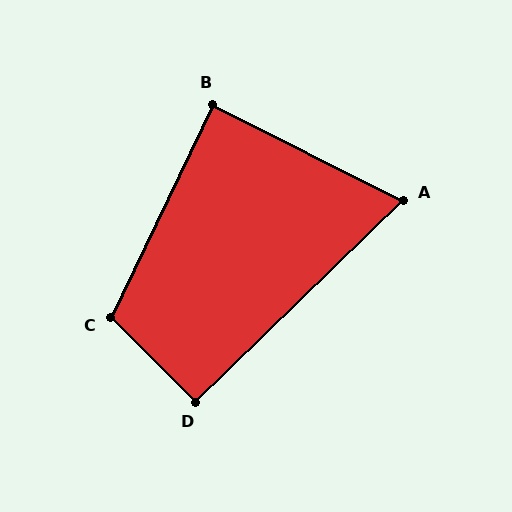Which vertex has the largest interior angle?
C, at approximately 109 degrees.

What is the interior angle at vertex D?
Approximately 91 degrees (approximately right).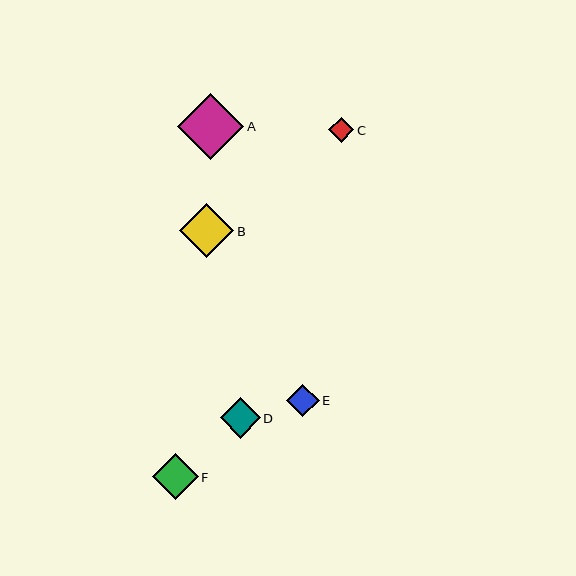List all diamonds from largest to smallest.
From largest to smallest: A, B, F, D, E, C.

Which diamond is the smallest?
Diamond C is the smallest with a size of approximately 25 pixels.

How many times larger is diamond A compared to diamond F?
Diamond A is approximately 1.4 times the size of diamond F.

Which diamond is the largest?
Diamond A is the largest with a size of approximately 66 pixels.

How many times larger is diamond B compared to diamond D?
Diamond B is approximately 1.3 times the size of diamond D.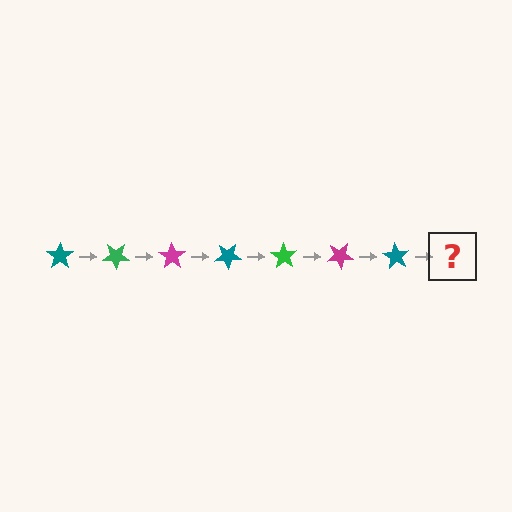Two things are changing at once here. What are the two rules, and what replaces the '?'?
The two rules are that it rotates 35 degrees each step and the color cycles through teal, green, and magenta. The '?' should be a green star, rotated 245 degrees from the start.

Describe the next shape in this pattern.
It should be a green star, rotated 245 degrees from the start.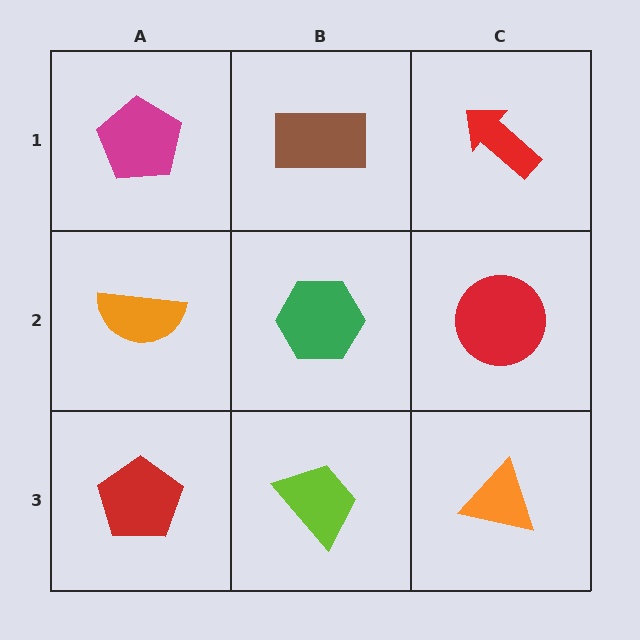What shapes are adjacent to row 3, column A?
An orange semicircle (row 2, column A), a lime trapezoid (row 3, column B).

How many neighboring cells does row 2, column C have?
3.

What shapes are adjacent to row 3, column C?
A red circle (row 2, column C), a lime trapezoid (row 3, column B).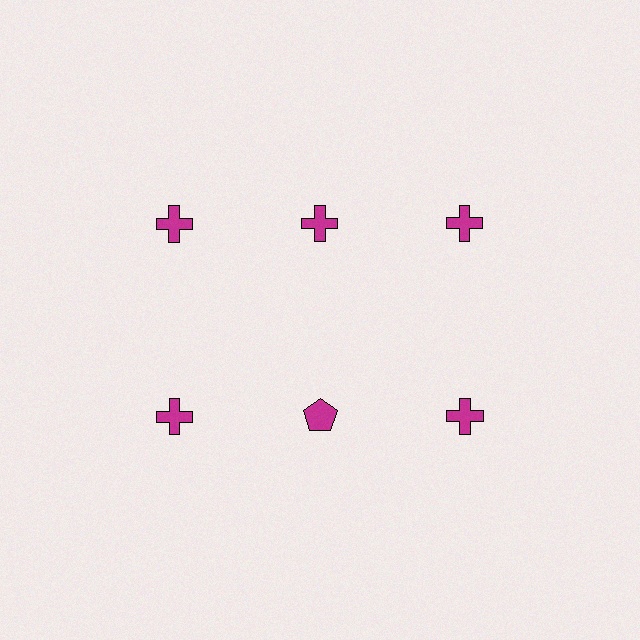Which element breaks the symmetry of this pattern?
The magenta pentagon in the second row, second from left column breaks the symmetry. All other shapes are magenta crosses.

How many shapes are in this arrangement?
There are 6 shapes arranged in a grid pattern.